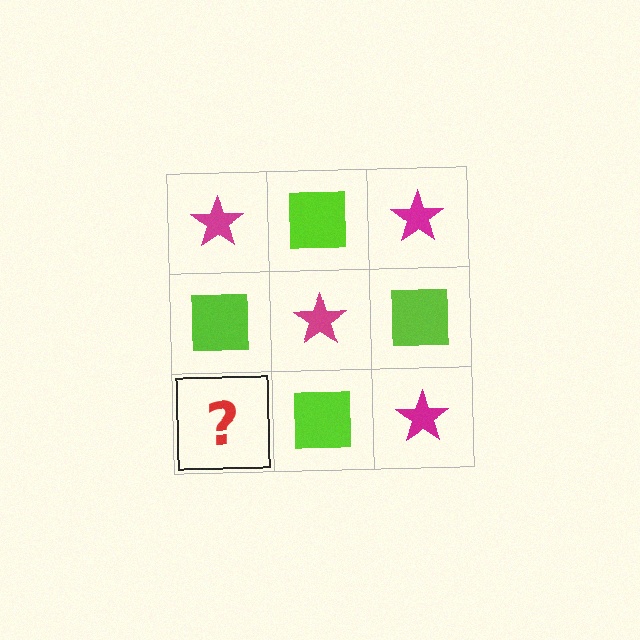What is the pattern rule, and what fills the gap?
The rule is that it alternates magenta star and lime square in a checkerboard pattern. The gap should be filled with a magenta star.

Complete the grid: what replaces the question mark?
The question mark should be replaced with a magenta star.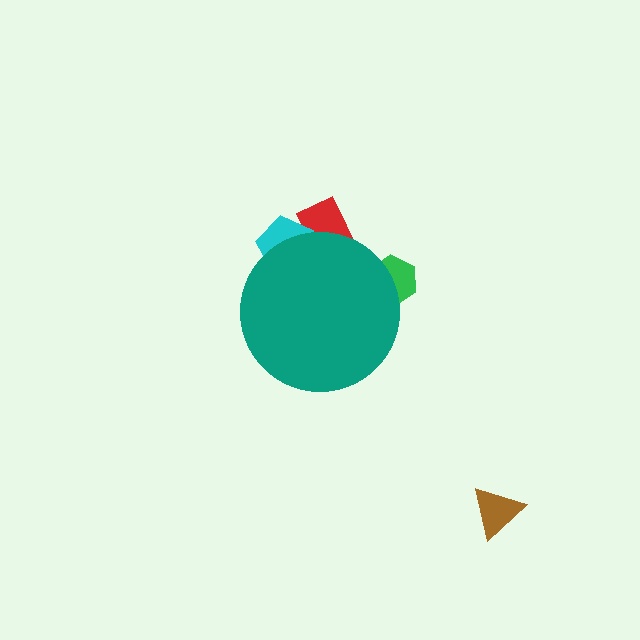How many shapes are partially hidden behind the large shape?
3 shapes are partially hidden.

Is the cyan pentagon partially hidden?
Yes, the cyan pentagon is partially hidden behind the teal circle.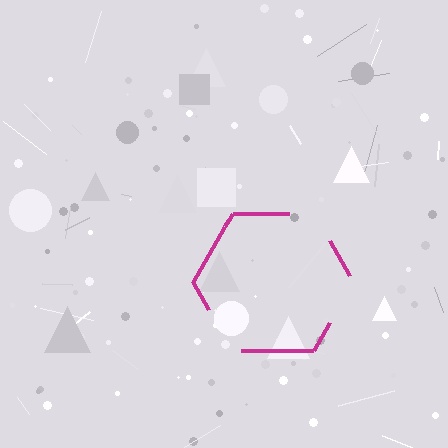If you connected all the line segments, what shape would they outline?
They would outline a hexagon.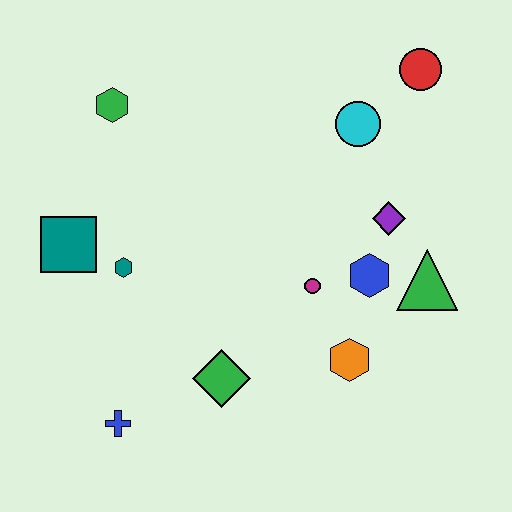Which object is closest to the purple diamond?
The blue hexagon is closest to the purple diamond.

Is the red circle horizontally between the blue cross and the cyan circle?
No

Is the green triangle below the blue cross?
No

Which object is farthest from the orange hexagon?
The green hexagon is farthest from the orange hexagon.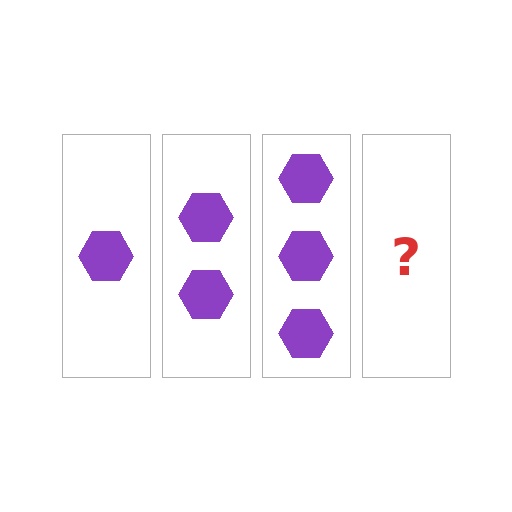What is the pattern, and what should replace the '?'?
The pattern is that each step adds one more hexagon. The '?' should be 4 hexagons.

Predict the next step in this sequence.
The next step is 4 hexagons.